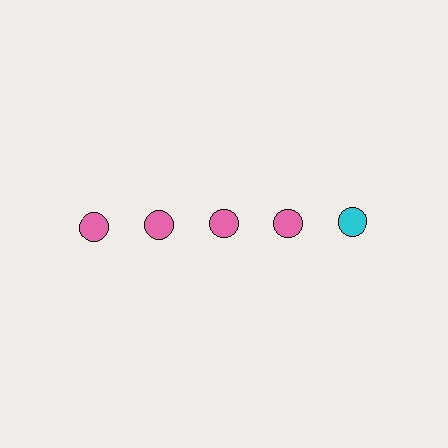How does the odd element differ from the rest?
It has a different color: cyan instead of pink.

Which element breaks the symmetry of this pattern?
The cyan circle in the top row, rightmost column breaks the symmetry. All other shapes are pink circles.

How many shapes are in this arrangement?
There are 5 shapes arranged in a grid pattern.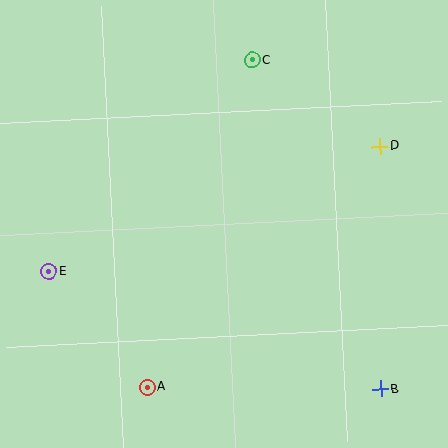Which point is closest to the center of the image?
Point C at (252, 60) is closest to the center.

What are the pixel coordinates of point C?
Point C is at (252, 60).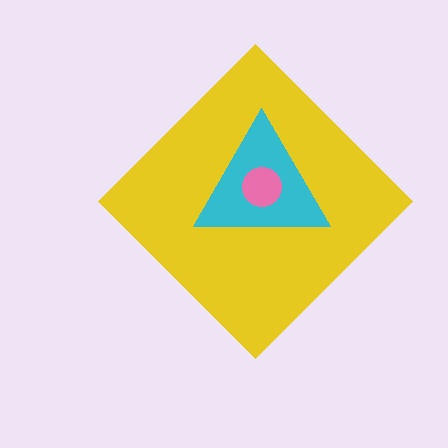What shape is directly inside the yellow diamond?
The cyan triangle.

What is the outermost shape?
The yellow diamond.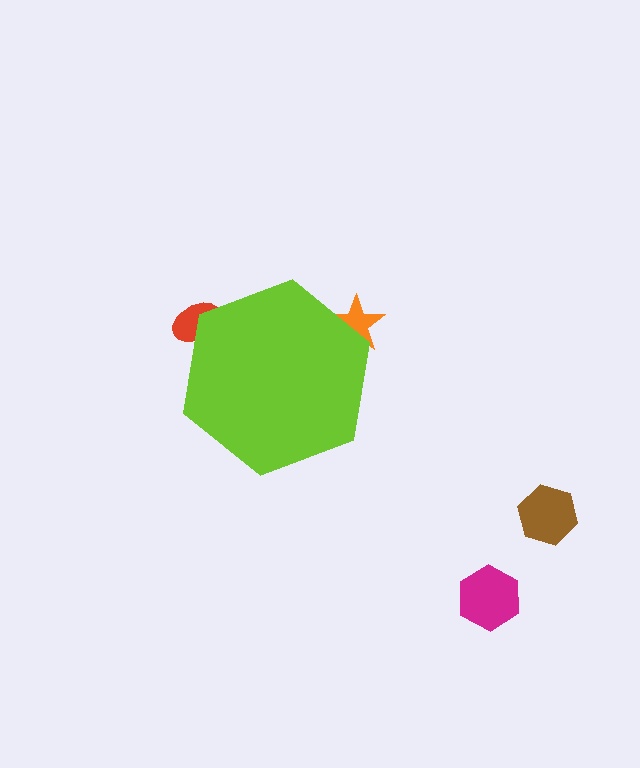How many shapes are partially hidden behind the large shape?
2 shapes are partially hidden.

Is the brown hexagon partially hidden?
No, the brown hexagon is fully visible.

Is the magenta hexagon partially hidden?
No, the magenta hexagon is fully visible.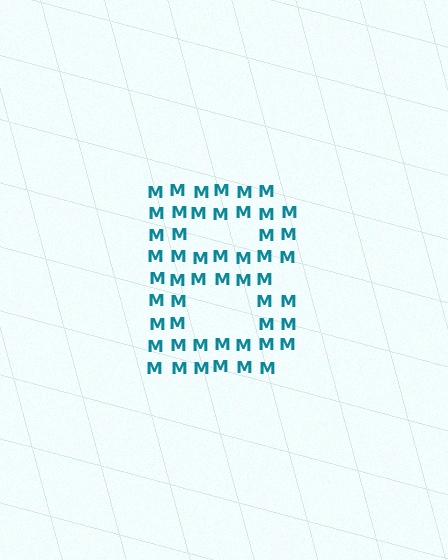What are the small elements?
The small elements are letter M's.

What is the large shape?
The large shape is the letter B.